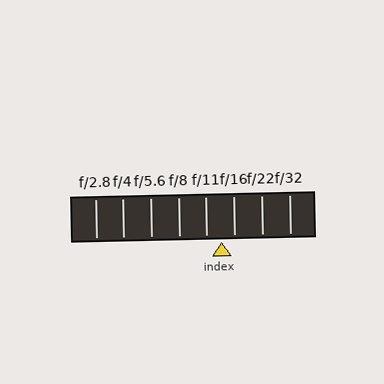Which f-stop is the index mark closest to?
The index mark is closest to f/16.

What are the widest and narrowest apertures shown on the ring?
The widest aperture shown is f/2.8 and the narrowest is f/32.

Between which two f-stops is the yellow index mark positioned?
The index mark is between f/11 and f/16.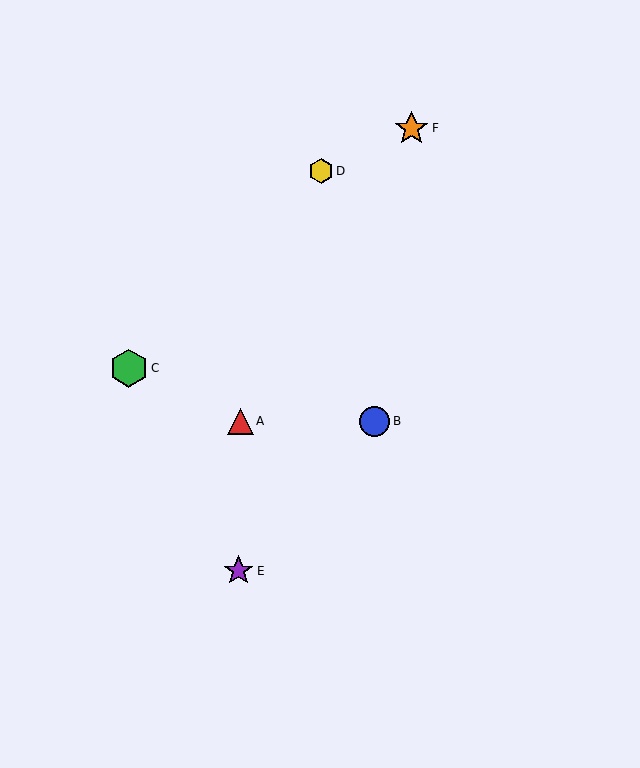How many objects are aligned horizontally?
2 objects (A, B) are aligned horizontally.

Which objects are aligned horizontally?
Objects A, B are aligned horizontally.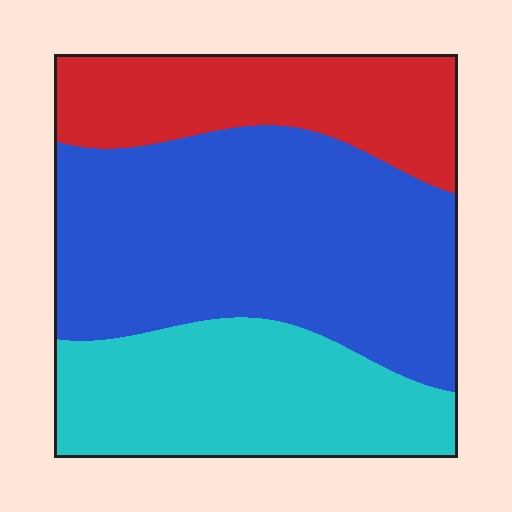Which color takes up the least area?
Red, at roughly 25%.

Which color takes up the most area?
Blue, at roughly 50%.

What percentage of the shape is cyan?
Cyan takes up about one quarter (1/4) of the shape.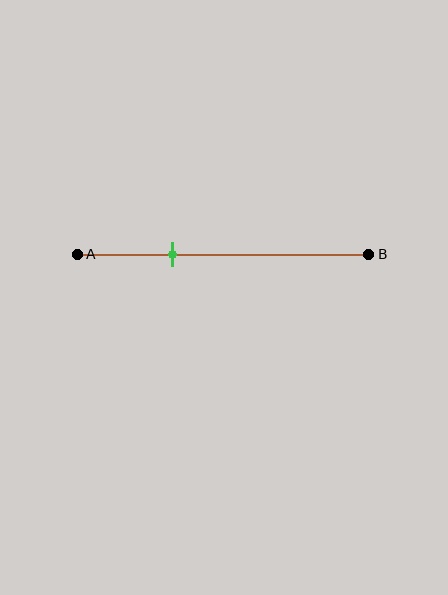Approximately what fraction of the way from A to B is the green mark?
The green mark is approximately 35% of the way from A to B.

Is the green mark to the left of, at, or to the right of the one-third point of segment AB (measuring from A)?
The green mark is approximately at the one-third point of segment AB.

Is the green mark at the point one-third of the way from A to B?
Yes, the mark is approximately at the one-third point.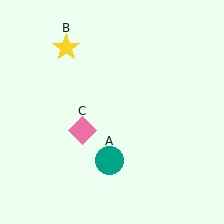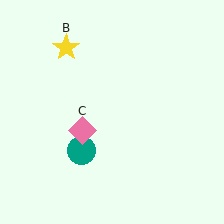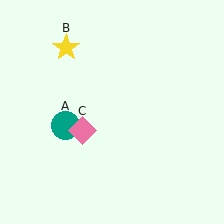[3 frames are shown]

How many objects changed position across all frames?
1 object changed position: teal circle (object A).